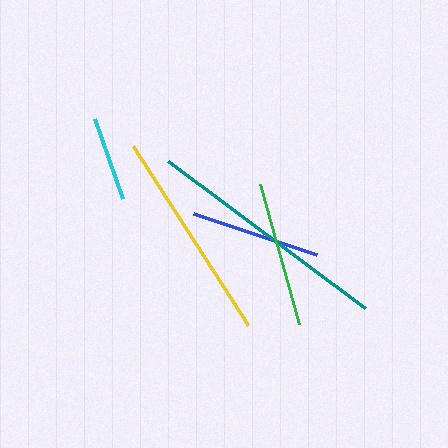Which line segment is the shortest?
The cyan line is the shortest at approximately 85 pixels.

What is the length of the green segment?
The green segment is approximately 146 pixels long.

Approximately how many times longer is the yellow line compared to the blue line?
The yellow line is approximately 1.6 times the length of the blue line.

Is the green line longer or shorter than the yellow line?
The yellow line is longer than the green line.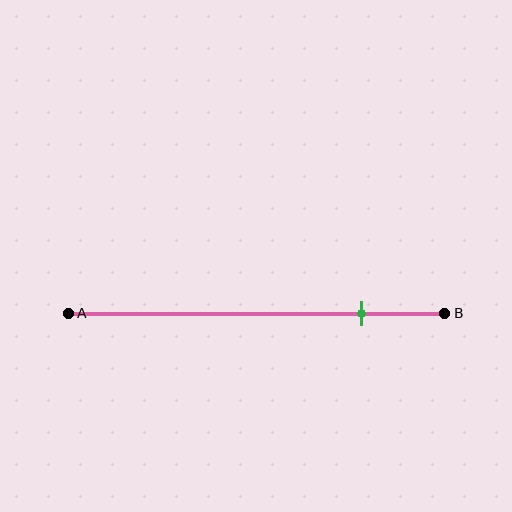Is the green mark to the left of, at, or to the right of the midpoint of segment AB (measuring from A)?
The green mark is to the right of the midpoint of segment AB.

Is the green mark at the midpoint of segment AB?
No, the mark is at about 80% from A, not at the 50% midpoint.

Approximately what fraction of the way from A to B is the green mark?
The green mark is approximately 80% of the way from A to B.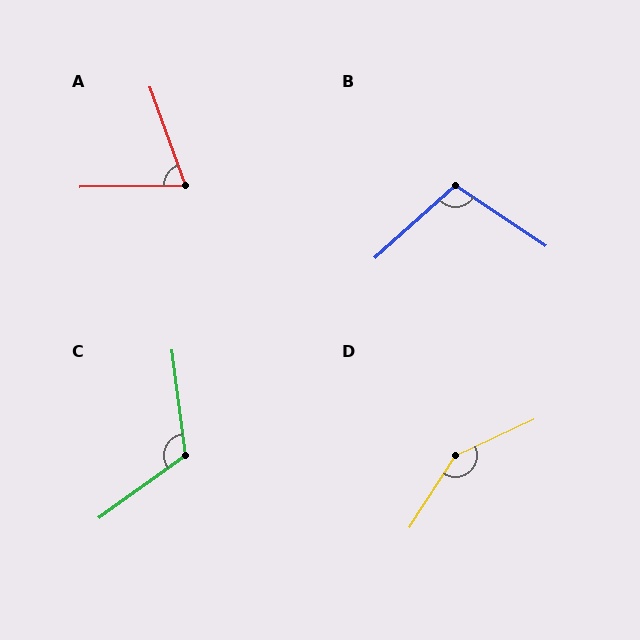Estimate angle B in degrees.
Approximately 104 degrees.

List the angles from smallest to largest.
A (71°), B (104°), C (119°), D (147°).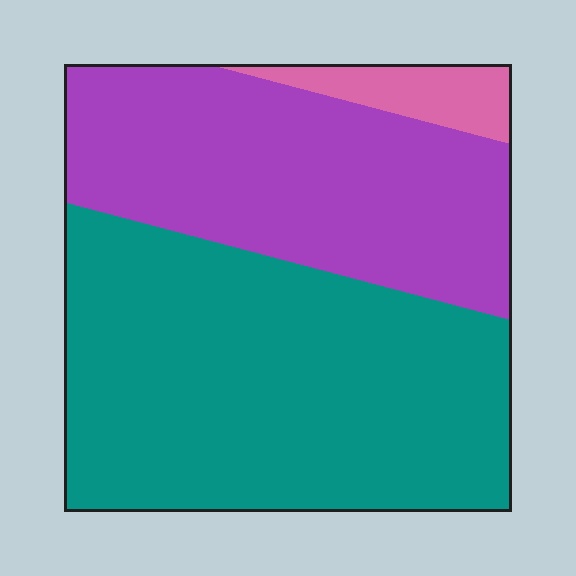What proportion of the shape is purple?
Purple takes up between a quarter and a half of the shape.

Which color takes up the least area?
Pink, at roughly 5%.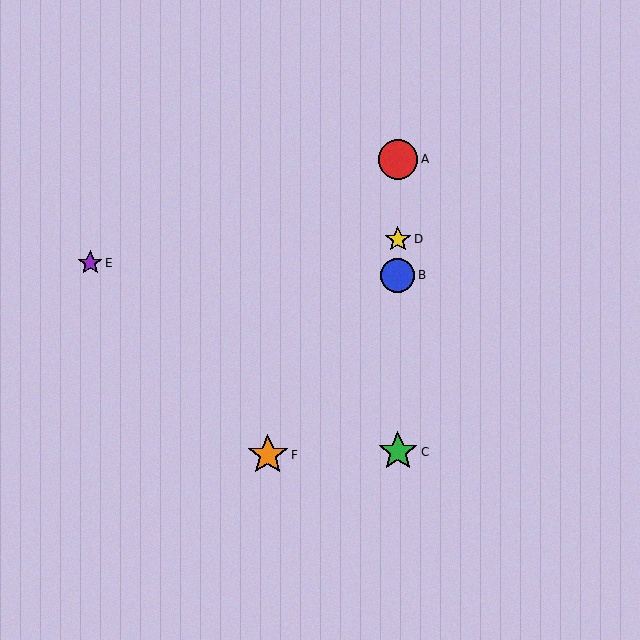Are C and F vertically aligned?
No, C is at x≈398 and F is at x≈268.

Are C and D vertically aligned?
Yes, both are at x≈398.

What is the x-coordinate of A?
Object A is at x≈398.